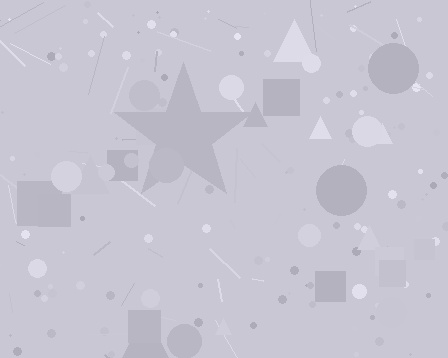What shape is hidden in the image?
A star is hidden in the image.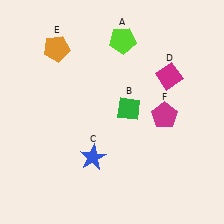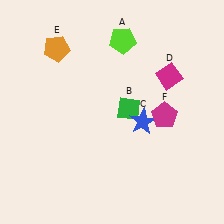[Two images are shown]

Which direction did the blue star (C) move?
The blue star (C) moved right.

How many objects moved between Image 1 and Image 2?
1 object moved between the two images.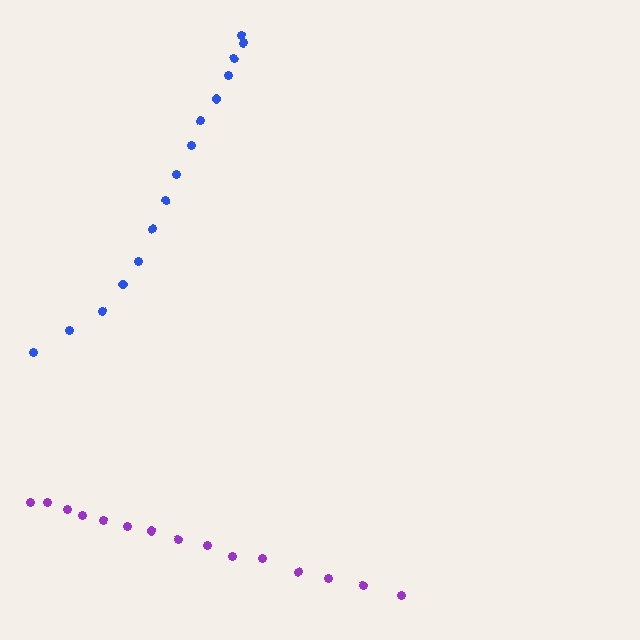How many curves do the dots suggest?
There are 2 distinct paths.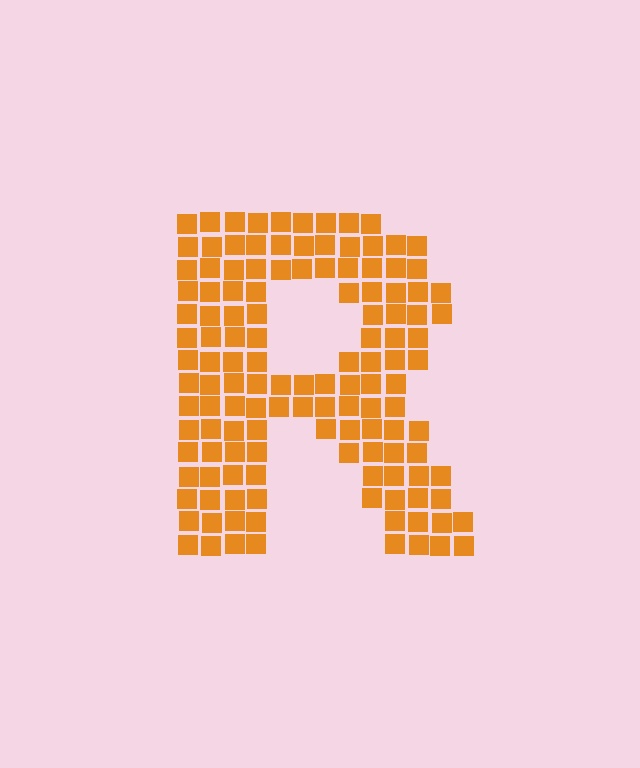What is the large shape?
The large shape is the letter R.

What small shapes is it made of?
It is made of small squares.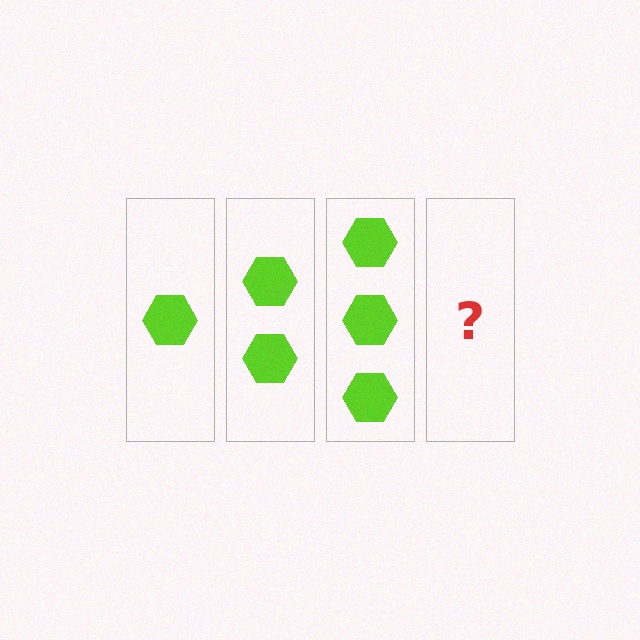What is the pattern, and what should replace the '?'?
The pattern is that each step adds one more hexagon. The '?' should be 4 hexagons.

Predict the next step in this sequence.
The next step is 4 hexagons.